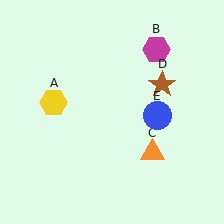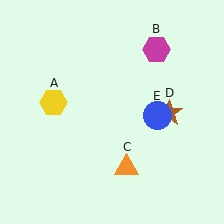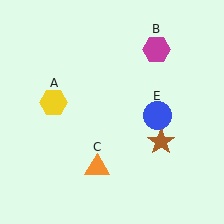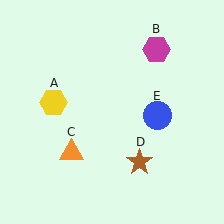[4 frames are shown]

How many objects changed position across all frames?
2 objects changed position: orange triangle (object C), brown star (object D).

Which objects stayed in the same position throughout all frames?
Yellow hexagon (object A) and magenta hexagon (object B) and blue circle (object E) remained stationary.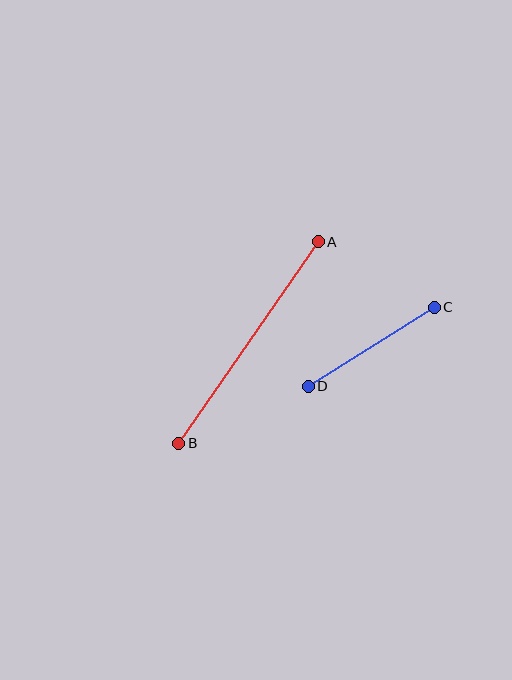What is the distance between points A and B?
The distance is approximately 245 pixels.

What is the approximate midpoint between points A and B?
The midpoint is at approximately (249, 343) pixels.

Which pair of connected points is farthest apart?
Points A and B are farthest apart.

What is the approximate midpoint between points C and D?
The midpoint is at approximately (371, 347) pixels.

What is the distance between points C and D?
The distance is approximately 148 pixels.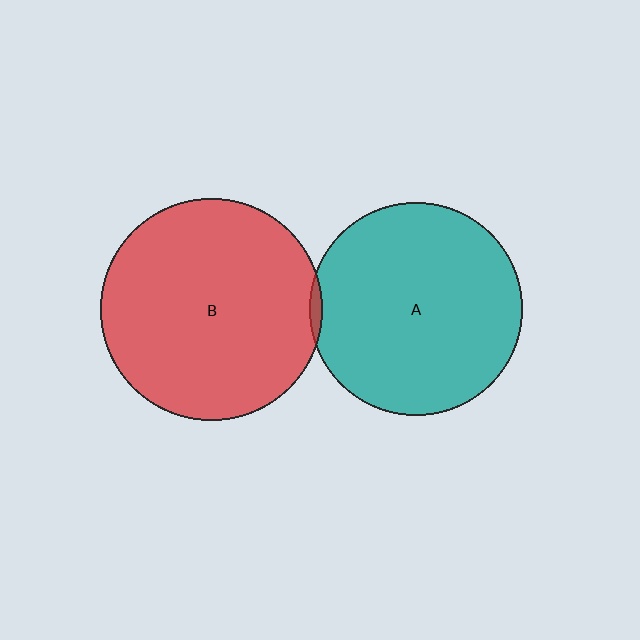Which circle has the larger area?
Circle B (red).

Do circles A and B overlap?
Yes.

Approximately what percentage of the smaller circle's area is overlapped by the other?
Approximately 5%.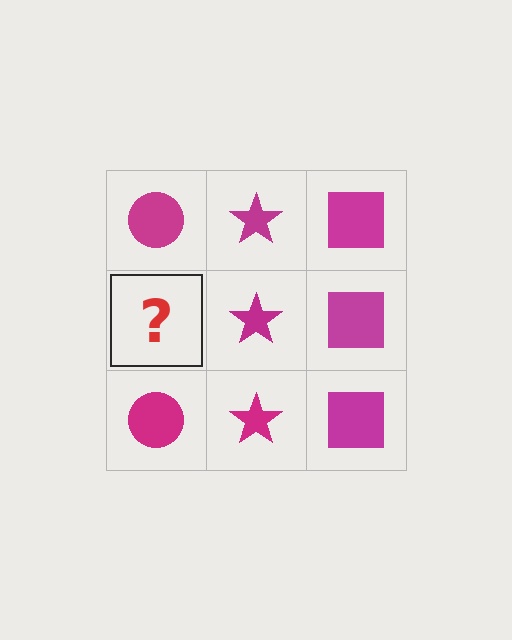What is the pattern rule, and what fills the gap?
The rule is that each column has a consistent shape. The gap should be filled with a magenta circle.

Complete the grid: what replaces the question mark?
The question mark should be replaced with a magenta circle.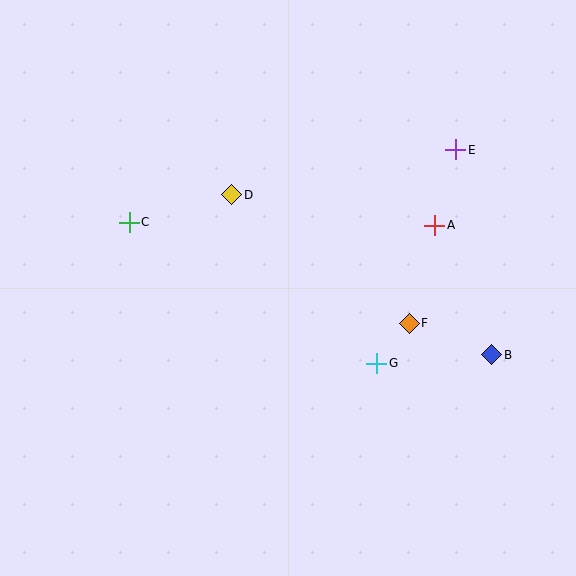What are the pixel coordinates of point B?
Point B is at (492, 355).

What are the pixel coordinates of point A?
Point A is at (435, 225).